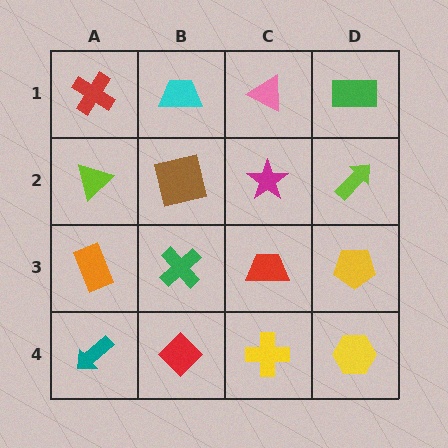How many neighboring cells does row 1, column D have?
2.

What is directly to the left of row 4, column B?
A teal arrow.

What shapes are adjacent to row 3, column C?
A magenta star (row 2, column C), a yellow cross (row 4, column C), a green cross (row 3, column B), a yellow pentagon (row 3, column D).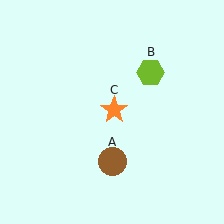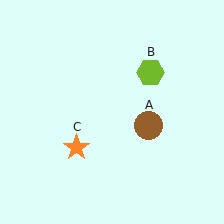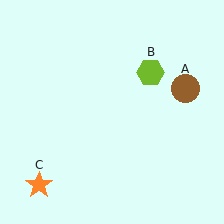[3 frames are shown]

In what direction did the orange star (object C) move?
The orange star (object C) moved down and to the left.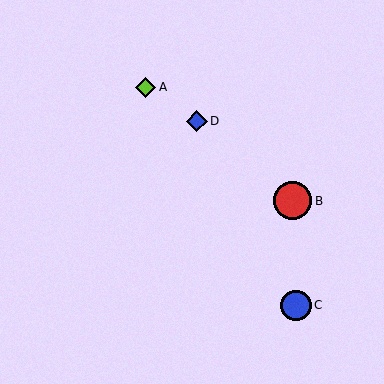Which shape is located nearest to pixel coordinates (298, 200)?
The red circle (labeled B) at (293, 201) is nearest to that location.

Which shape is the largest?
The red circle (labeled B) is the largest.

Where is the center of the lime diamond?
The center of the lime diamond is at (146, 87).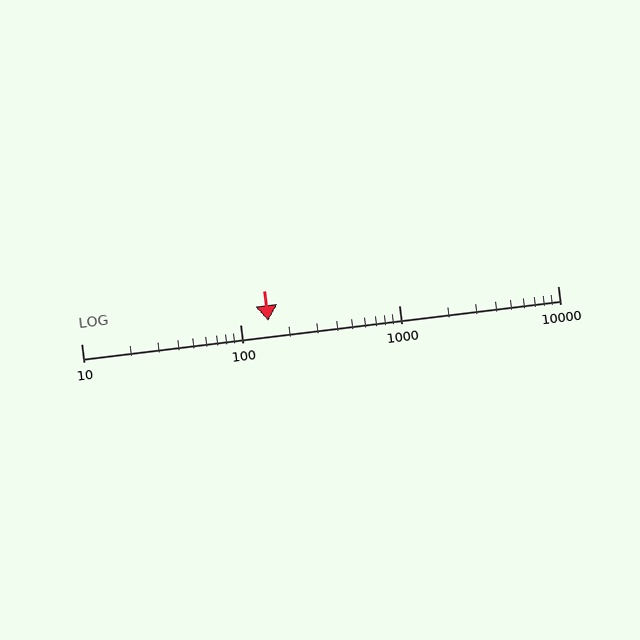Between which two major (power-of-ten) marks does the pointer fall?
The pointer is between 100 and 1000.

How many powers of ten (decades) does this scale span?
The scale spans 3 decades, from 10 to 10000.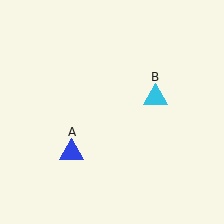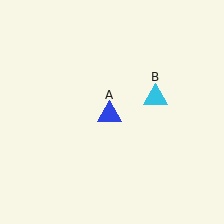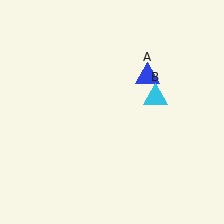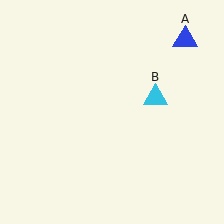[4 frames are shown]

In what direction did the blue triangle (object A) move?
The blue triangle (object A) moved up and to the right.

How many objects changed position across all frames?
1 object changed position: blue triangle (object A).